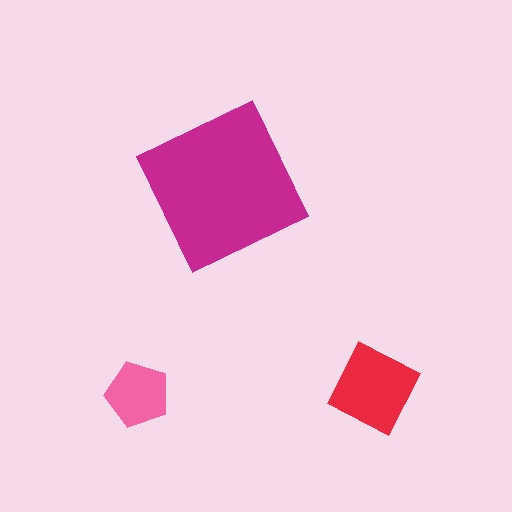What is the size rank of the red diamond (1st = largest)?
2nd.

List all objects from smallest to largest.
The pink pentagon, the red diamond, the magenta square.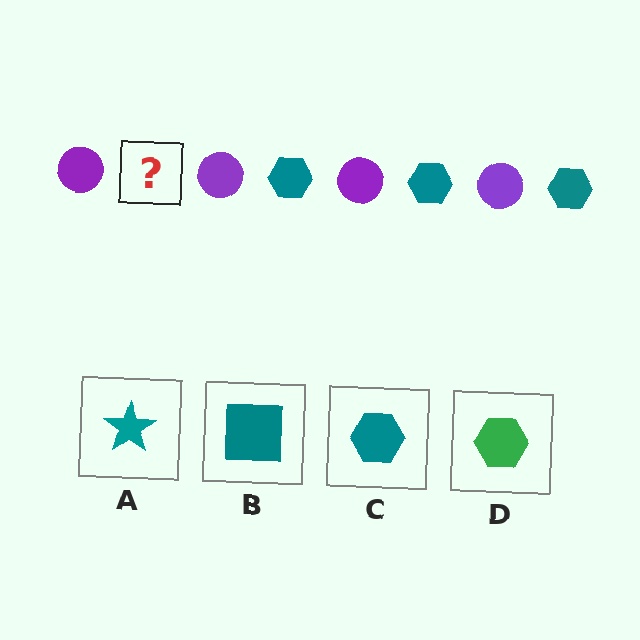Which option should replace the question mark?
Option C.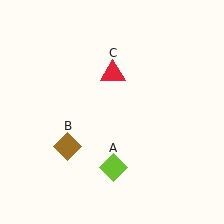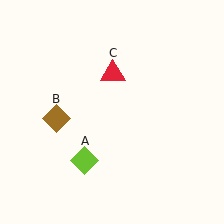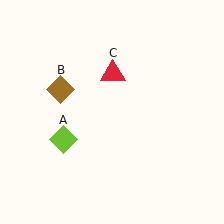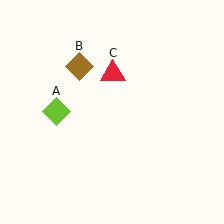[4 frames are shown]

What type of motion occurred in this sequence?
The lime diamond (object A), brown diamond (object B) rotated clockwise around the center of the scene.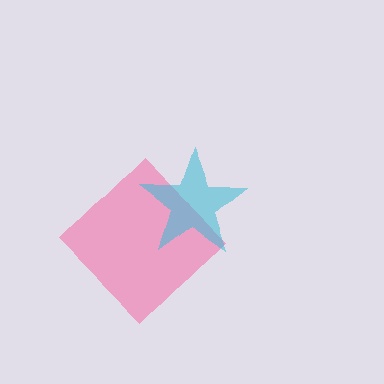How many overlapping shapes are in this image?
There are 2 overlapping shapes in the image.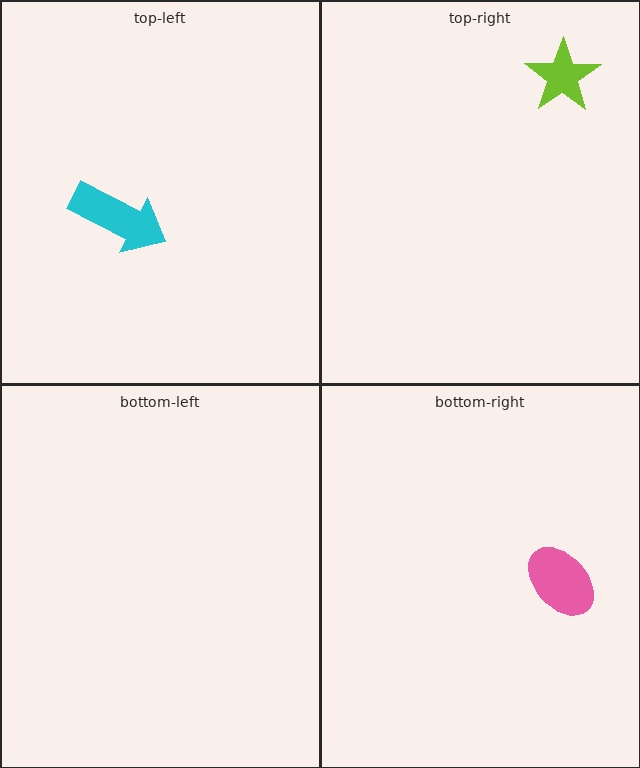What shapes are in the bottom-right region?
The pink ellipse.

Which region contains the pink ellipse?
The bottom-right region.